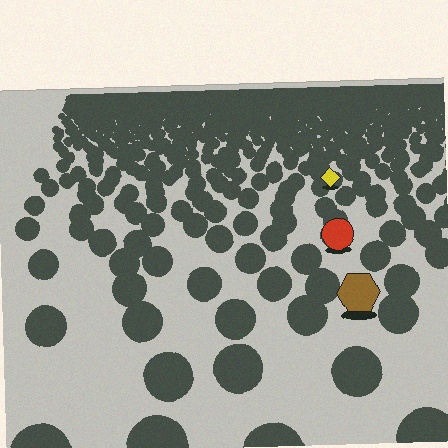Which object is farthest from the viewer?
The yellow diamond is farthest from the viewer. It appears smaller and the ground texture around it is denser.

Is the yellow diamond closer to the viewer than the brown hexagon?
No. The brown hexagon is closer — you can tell from the texture gradient: the ground texture is coarser near it.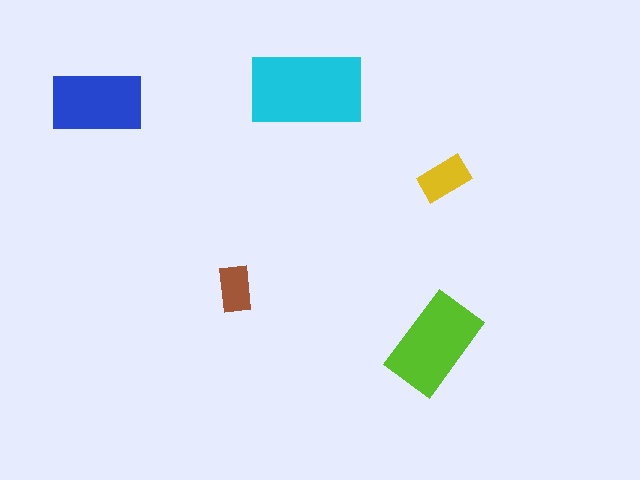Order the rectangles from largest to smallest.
the cyan one, the lime one, the blue one, the yellow one, the brown one.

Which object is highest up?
The cyan rectangle is topmost.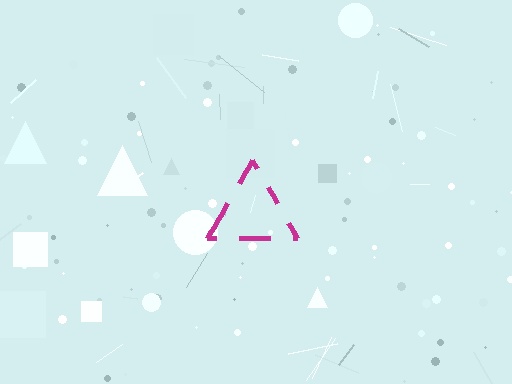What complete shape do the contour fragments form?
The contour fragments form a triangle.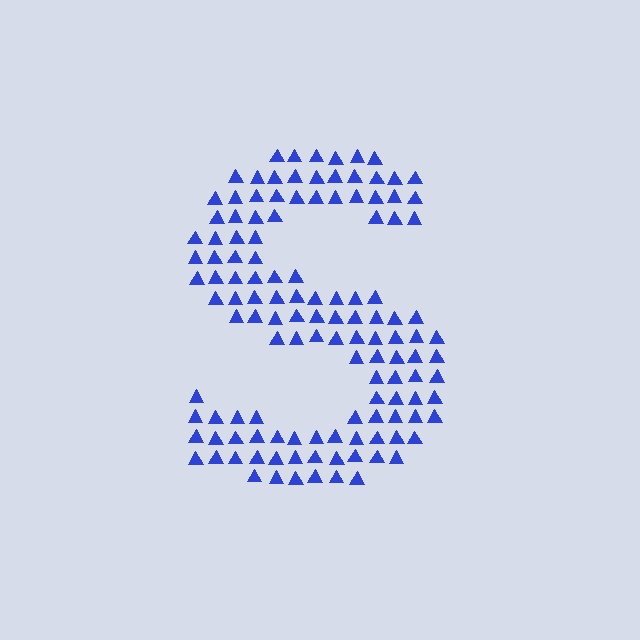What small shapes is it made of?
It is made of small triangles.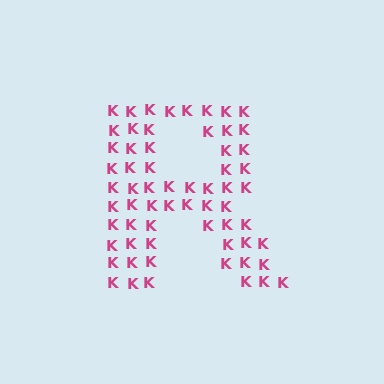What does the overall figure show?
The overall figure shows the letter R.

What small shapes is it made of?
It is made of small letter K's.